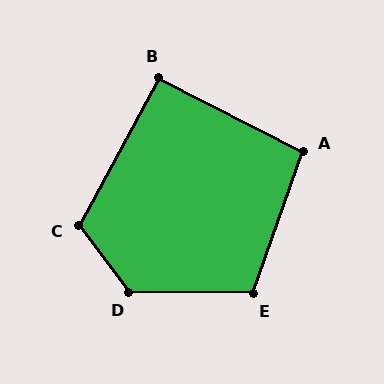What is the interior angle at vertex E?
Approximately 109 degrees (obtuse).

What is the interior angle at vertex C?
Approximately 114 degrees (obtuse).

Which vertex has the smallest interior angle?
B, at approximately 92 degrees.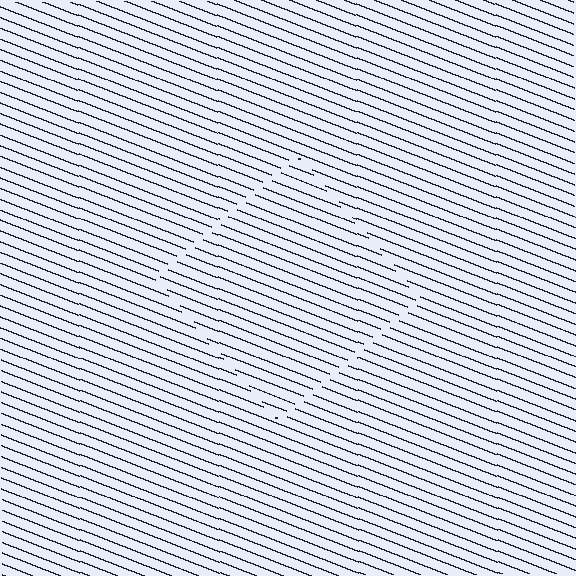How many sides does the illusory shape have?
4 sides — the line-ends trace a square.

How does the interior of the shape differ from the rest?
The interior of the shape contains the same grating, shifted by half a period — the contour is defined by the phase discontinuity where line-ends from the inner and outer gratings abut.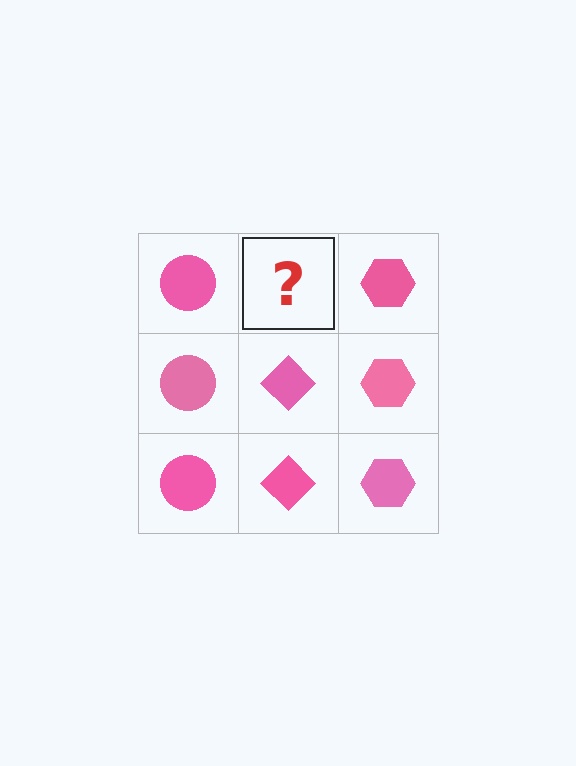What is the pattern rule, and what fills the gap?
The rule is that each column has a consistent shape. The gap should be filled with a pink diamond.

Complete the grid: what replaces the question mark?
The question mark should be replaced with a pink diamond.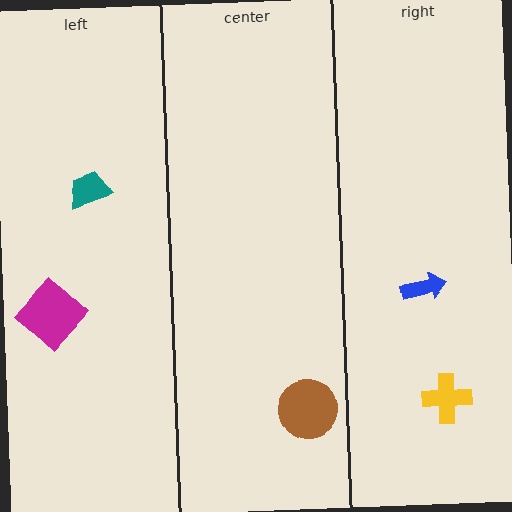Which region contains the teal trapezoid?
The left region.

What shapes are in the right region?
The yellow cross, the blue arrow.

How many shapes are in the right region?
2.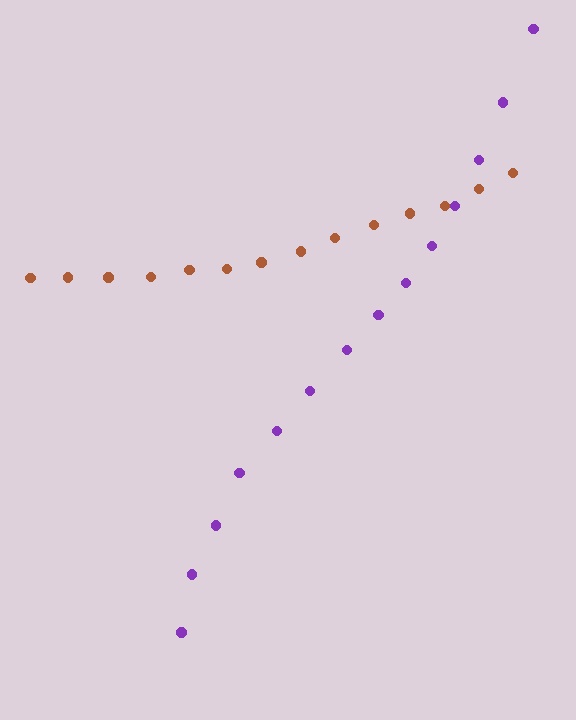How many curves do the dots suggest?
There are 2 distinct paths.